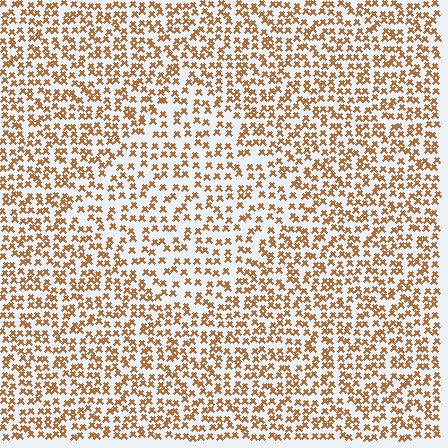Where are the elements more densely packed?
The elements are more densely packed outside the diamond boundary.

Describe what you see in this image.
The image contains small brown elements arranged at two different densities. A diamond-shaped region is visible where the elements are less densely packed than the surrounding area.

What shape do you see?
I see a diamond.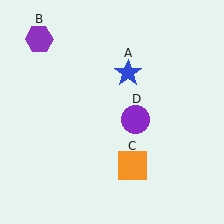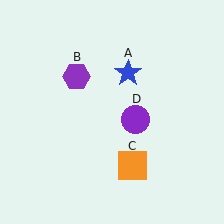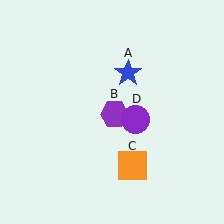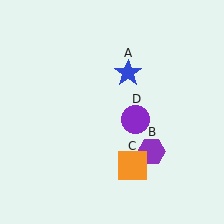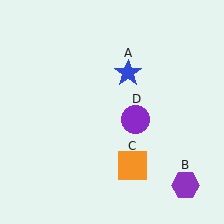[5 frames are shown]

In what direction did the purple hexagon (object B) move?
The purple hexagon (object B) moved down and to the right.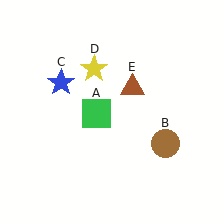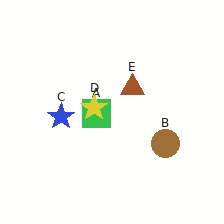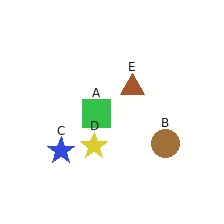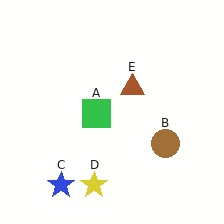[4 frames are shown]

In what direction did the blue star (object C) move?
The blue star (object C) moved down.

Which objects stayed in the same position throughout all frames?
Green square (object A) and brown circle (object B) and brown triangle (object E) remained stationary.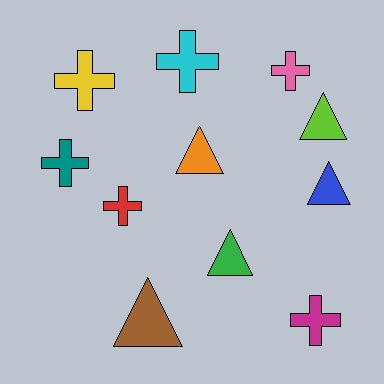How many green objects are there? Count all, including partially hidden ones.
There is 1 green object.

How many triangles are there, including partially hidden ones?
There are 5 triangles.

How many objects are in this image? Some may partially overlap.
There are 11 objects.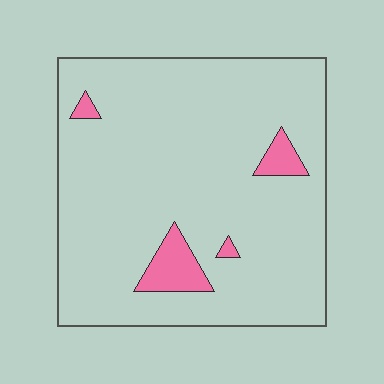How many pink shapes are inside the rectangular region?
4.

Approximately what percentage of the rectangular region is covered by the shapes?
Approximately 5%.